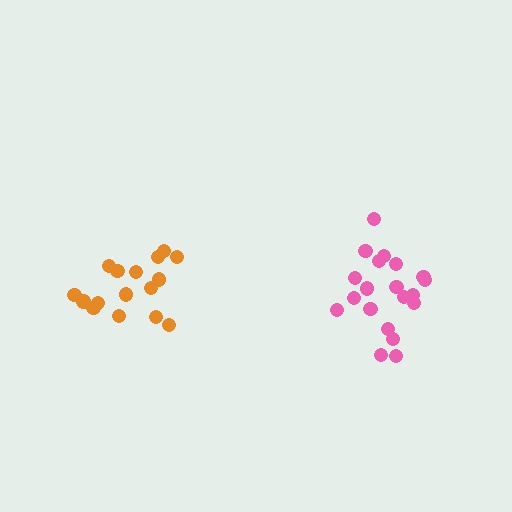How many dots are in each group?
Group 1: 16 dots, Group 2: 20 dots (36 total).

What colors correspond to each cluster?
The clusters are colored: orange, pink.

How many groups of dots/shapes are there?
There are 2 groups.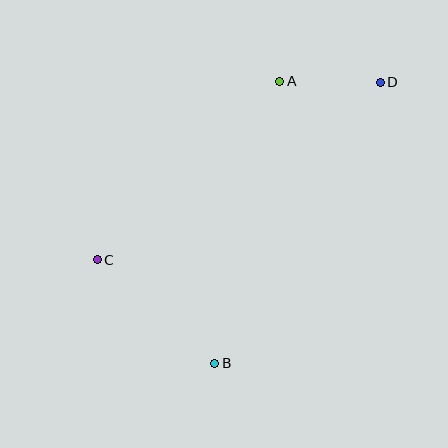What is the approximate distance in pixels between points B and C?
The distance between B and C is approximately 156 pixels.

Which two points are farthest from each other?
Points C and D are farthest from each other.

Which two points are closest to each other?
Points A and D are closest to each other.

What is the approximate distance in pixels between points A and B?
The distance between A and B is approximately 290 pixels.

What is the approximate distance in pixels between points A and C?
The distance between A and C is approximately 256 pixels.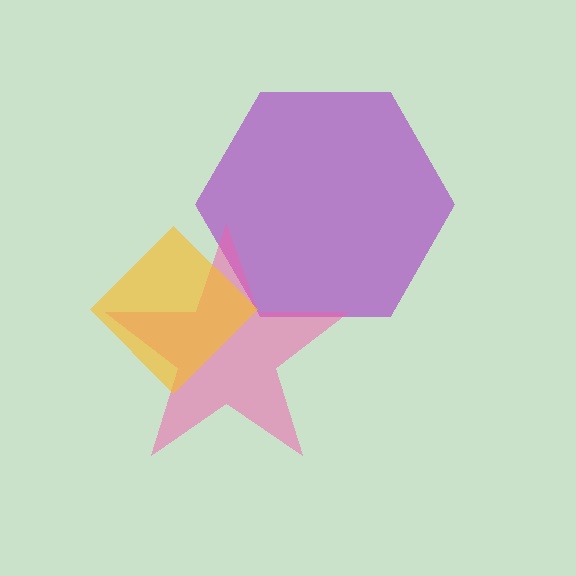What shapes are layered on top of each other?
The layered shapes are: a purple hexagon, a pink star, a yellow diamond.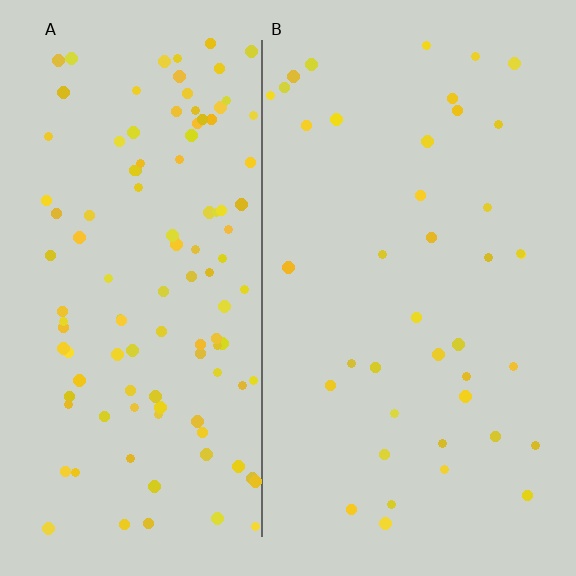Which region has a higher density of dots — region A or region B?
A (the left).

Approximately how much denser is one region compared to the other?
Approximately 2.8× — region A over region B.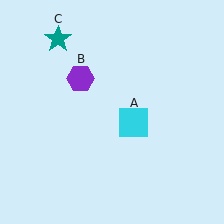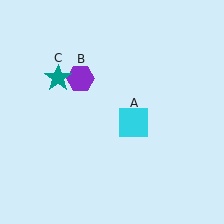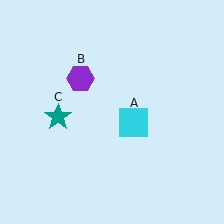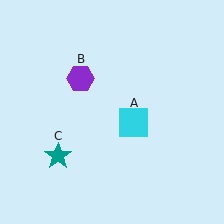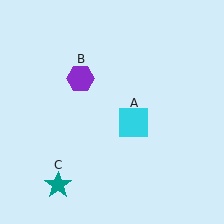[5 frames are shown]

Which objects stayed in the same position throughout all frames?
Cyan square (object A) and purple hexagon (object B) remained stationary.